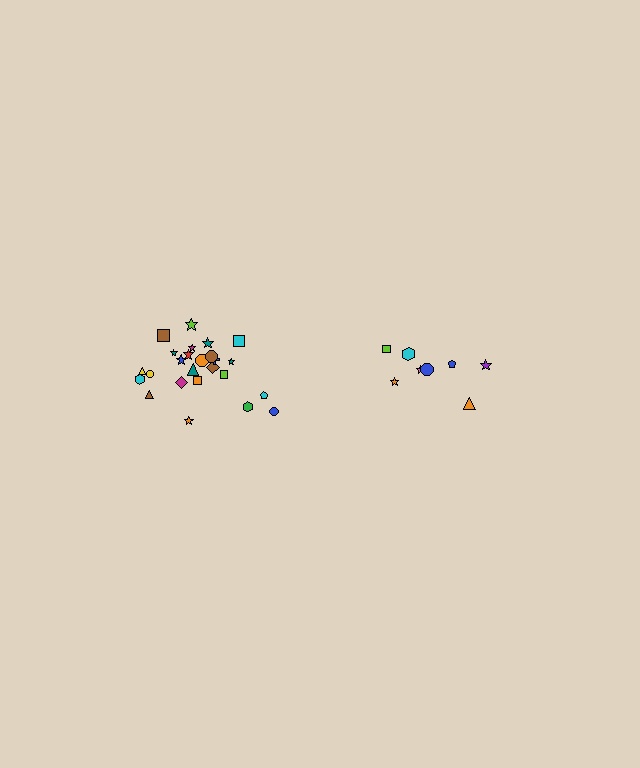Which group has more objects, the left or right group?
The left group.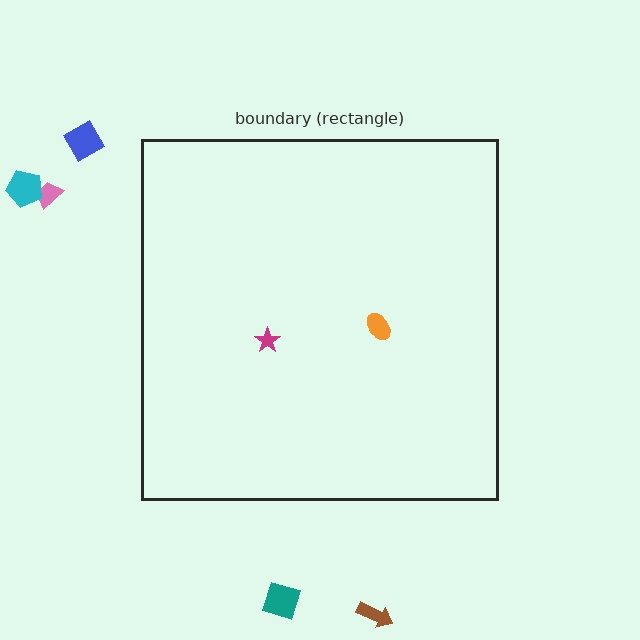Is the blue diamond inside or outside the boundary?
Outside.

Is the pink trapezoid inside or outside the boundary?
Outside.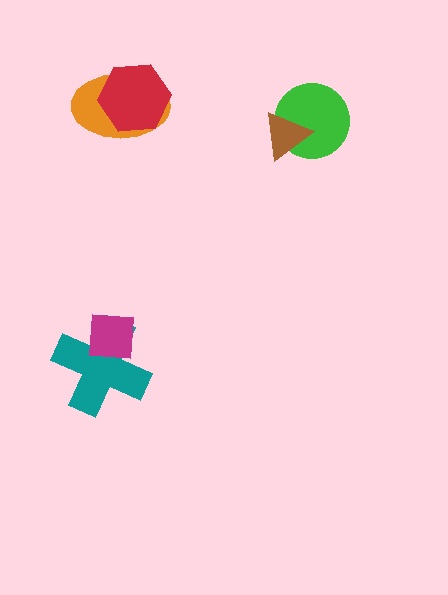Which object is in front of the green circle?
The brown triangle is in front of the green circle.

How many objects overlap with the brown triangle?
1 object overlaps with the brown triangle.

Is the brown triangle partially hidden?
No, no other shape covers it.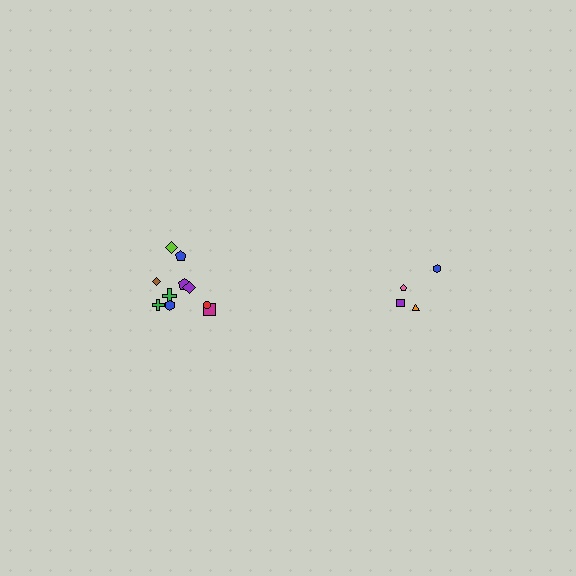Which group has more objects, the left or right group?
The left group.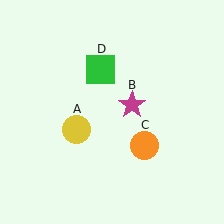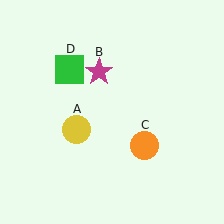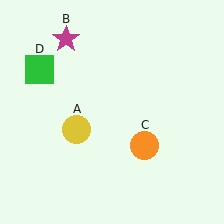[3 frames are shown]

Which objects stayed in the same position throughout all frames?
Yellow circle (object A) and orange circle (object C) remained stationary.